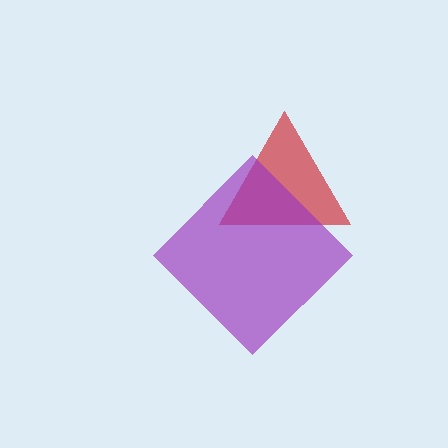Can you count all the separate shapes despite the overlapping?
Yes, there are 2 separate shapes.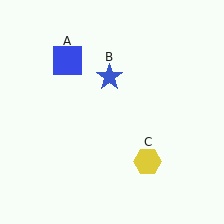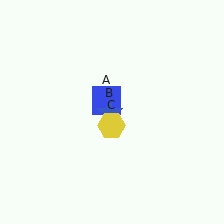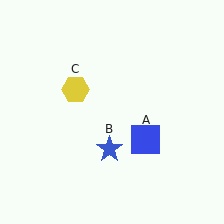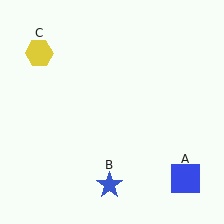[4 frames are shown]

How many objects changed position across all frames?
3 objects changed position: blue square (object A), blue star (object B), yellow hexagon (object C).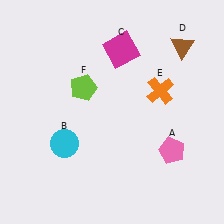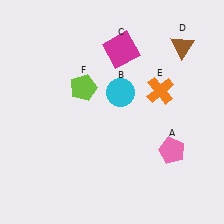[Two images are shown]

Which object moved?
The cyan circle (B) moved right.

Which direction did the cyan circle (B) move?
The cyan circle (B) moved right.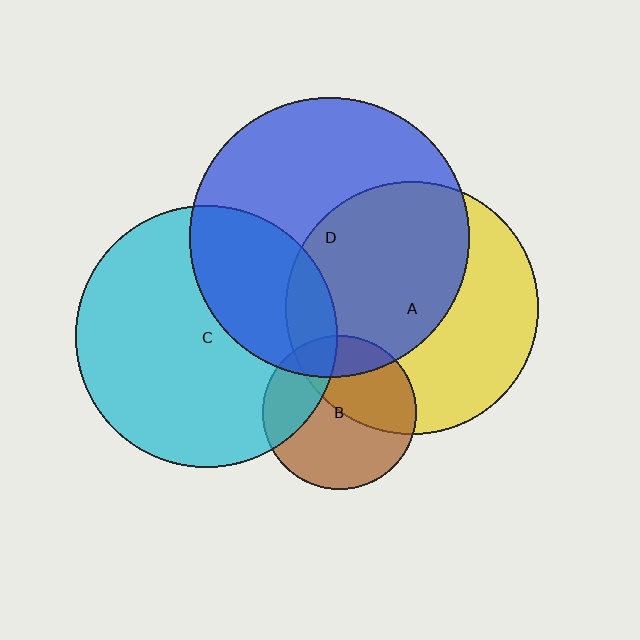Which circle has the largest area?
Circle D (blue).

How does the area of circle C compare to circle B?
Approximately 2.9 times.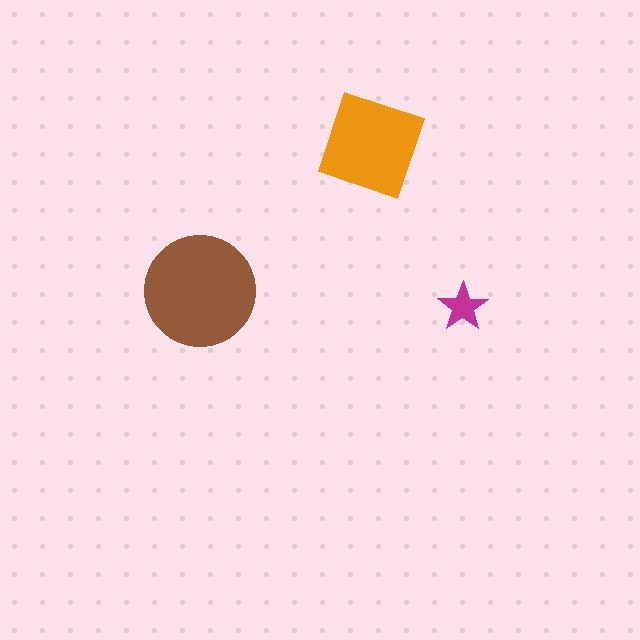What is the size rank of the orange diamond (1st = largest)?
2nd.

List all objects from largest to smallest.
The brown circle, the orange diamond, the magenta star.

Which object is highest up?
The orange diamond is topmost.